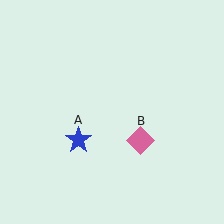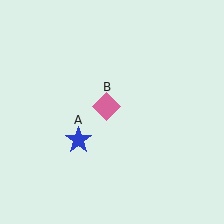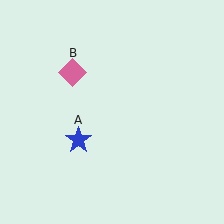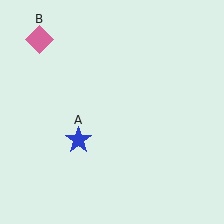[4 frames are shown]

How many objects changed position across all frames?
1 object changed position: pink diamond (object B).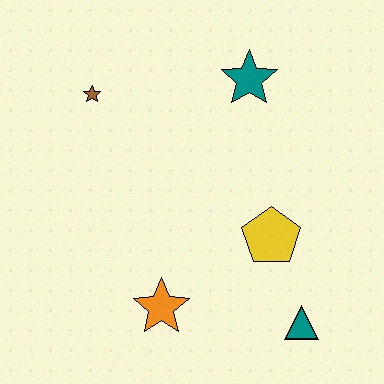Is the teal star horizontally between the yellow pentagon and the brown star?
Yes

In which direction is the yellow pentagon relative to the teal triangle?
The yellow pentagon is above the teal triangle.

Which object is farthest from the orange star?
The teal star is farthest from the orange star.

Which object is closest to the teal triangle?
The yellow pentagon is closest to the teal triangle.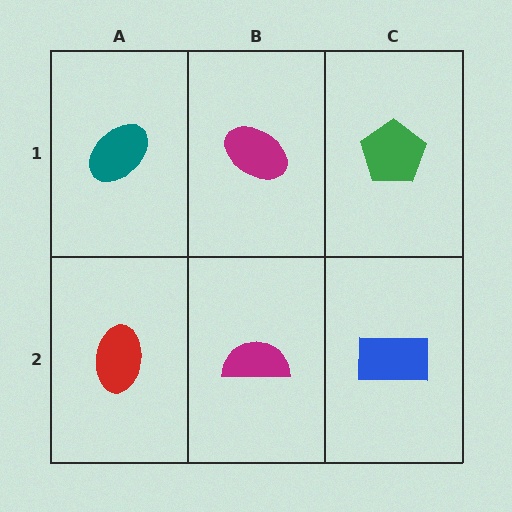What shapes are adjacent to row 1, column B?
A magenta semicircle (row 2, column B), a teal ellipse (row 1, column A), a green pentagon (row 1, column C).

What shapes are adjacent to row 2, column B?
A magenta ellipse (row 1, column B), a red ellipse (row 2, column A), a blue rectangle (row 2, column C).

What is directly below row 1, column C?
A blue rectangle.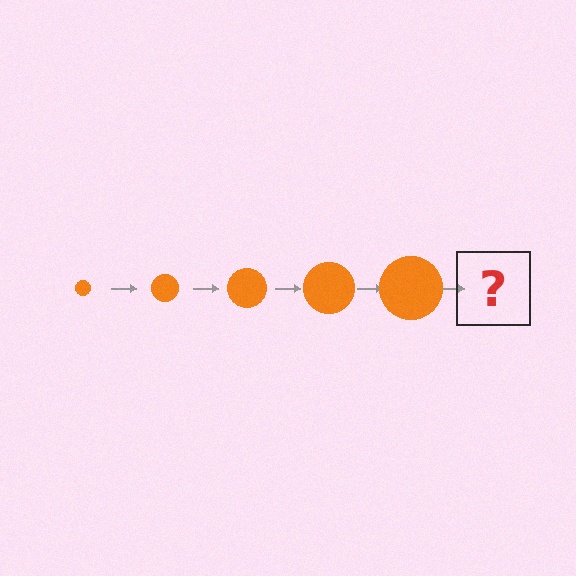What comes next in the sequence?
The next element should be an orange circle, larger than the previous one.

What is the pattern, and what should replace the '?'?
The pattern is that the circle gets progressively larger each step. The '?' should be an orange circle, larger than the previous one.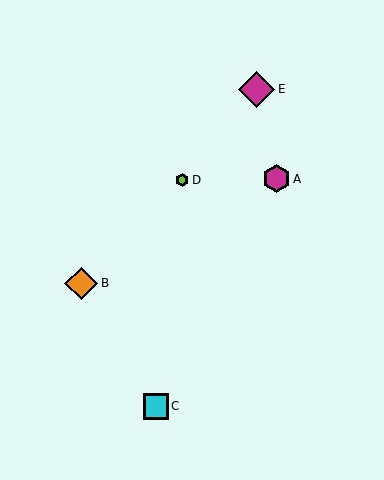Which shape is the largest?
The magenta diamond (labeled E) is the largest.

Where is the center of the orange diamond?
The center of the orange diamond is at (81, 283).